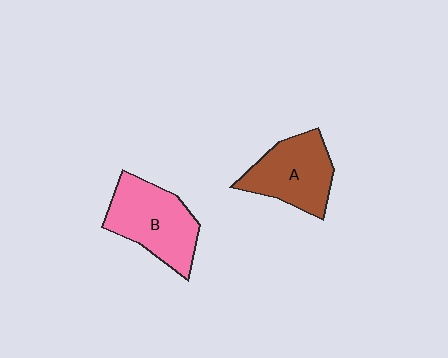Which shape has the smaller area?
Shape A (brown).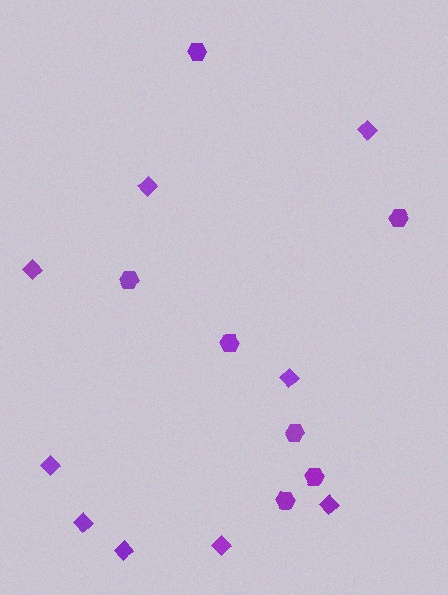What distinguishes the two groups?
There are 2 groups: one group of diamonds (9) and one group of hexagons (7).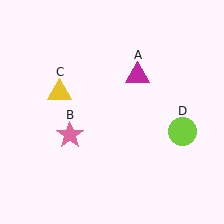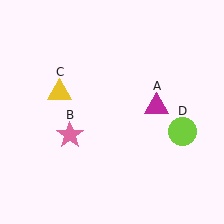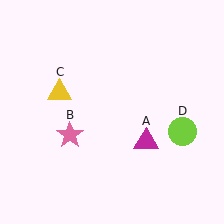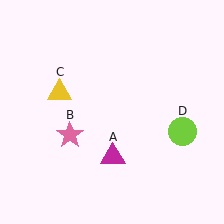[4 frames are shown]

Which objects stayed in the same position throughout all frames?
Pink star (object B) and yellow triangle (object C) and lime circle (object D) remained stationary.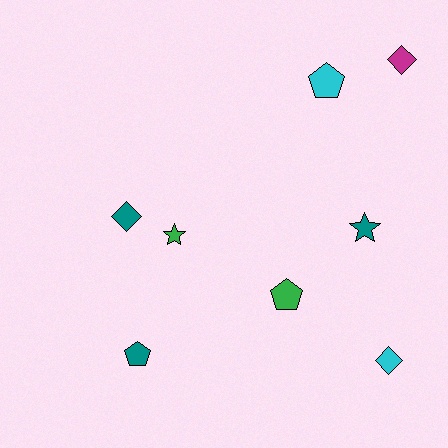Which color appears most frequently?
Teal, with 3 objects.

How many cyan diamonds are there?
There is 1 cyan diamond.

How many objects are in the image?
There are 8 objects.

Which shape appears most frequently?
Diamond, with 3 objects.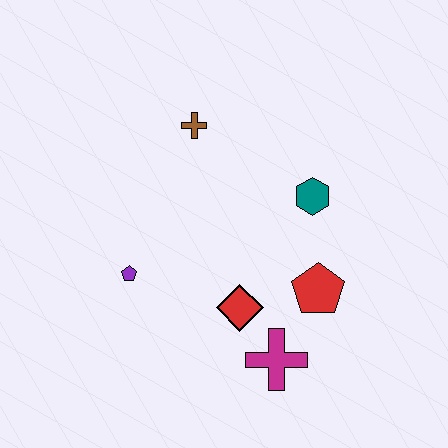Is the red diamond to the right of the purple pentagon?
Yes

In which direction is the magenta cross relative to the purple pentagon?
The magenta cross is to the right of the purple pentagon.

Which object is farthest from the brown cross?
The magenta cross is farthest from the brown cross.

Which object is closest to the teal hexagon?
The red pentagon is closest to the teal hexagon.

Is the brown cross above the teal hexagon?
Yes